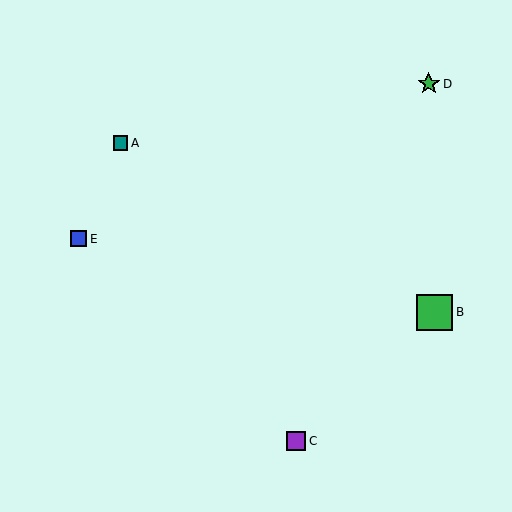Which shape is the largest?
The green square (labeled B) is the largest.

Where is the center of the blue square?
The center of the blue square is at (78, 239).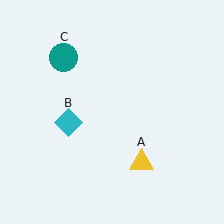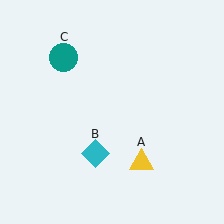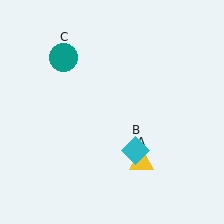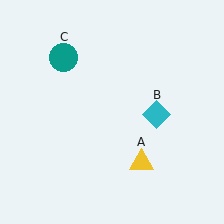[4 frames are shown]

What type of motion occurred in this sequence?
The cyan diamond (object B) rotated counterclockwise around the center of the scene.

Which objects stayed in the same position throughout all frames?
Yellow triangle (object A) and teal circle (object C) remained stationary.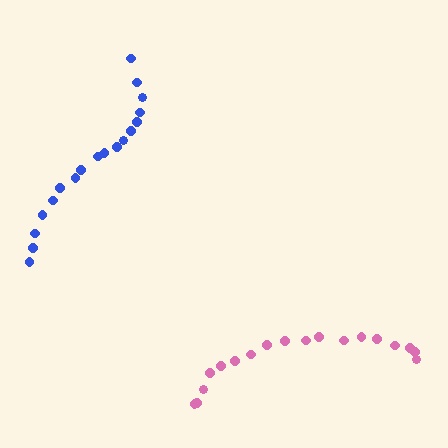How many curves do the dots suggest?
There are 2 distinct paths.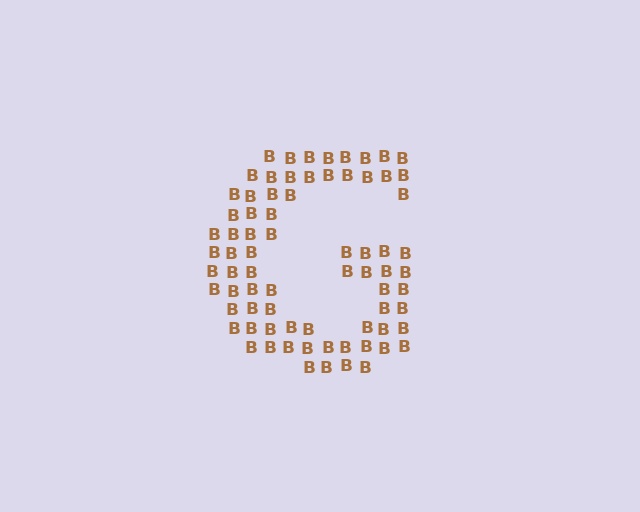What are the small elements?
The small elements are letter B's.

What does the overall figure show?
The overall figure shows the letter G.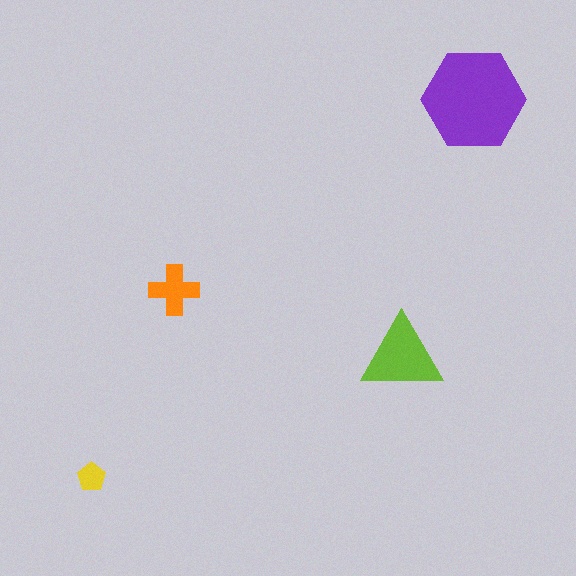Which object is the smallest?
The yellow pentagon.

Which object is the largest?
The purple hexagon.